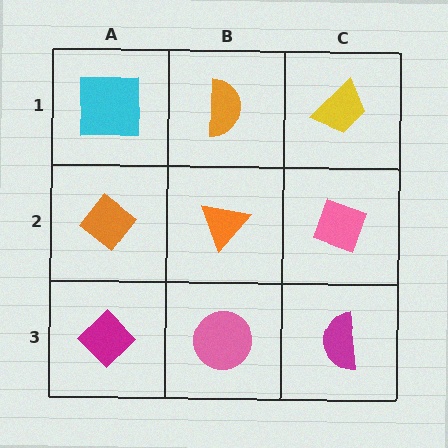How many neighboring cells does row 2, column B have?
4.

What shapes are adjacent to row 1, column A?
An orange diamond (row 2, column A), an orange semicircle (row 1, column B).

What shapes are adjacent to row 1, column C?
A pink diamond (row 2, column C), an orange semicircle (row 1, column B).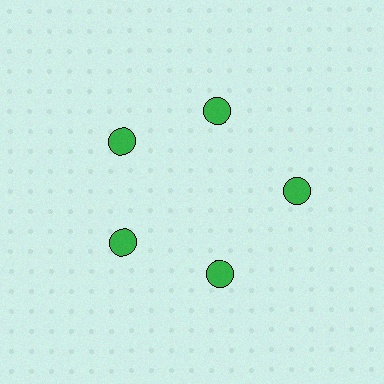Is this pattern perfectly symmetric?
No. The 5 green circles are arranged in a ring, but one element near the 3 o'clock position is pushed outward from the center, breaking the 5-fold rotational symmetry.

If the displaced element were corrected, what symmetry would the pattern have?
It would have 5-fold rotational symmetry — the pattern would map onto itself every 72 degrees.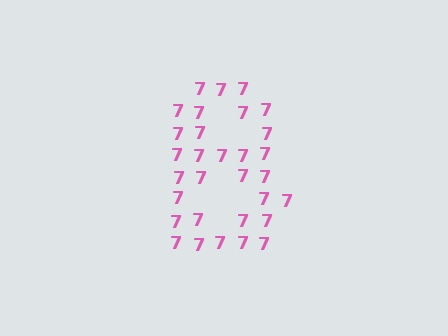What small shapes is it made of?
It is made of small digit 7's.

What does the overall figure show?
The overall figure shows the digit 8.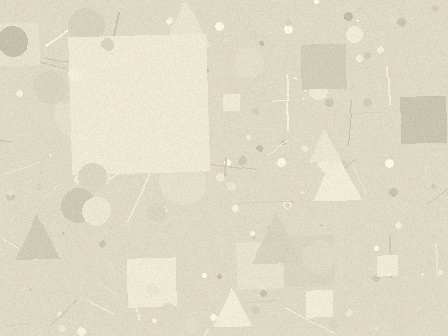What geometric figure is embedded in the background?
A square is embedded in the background.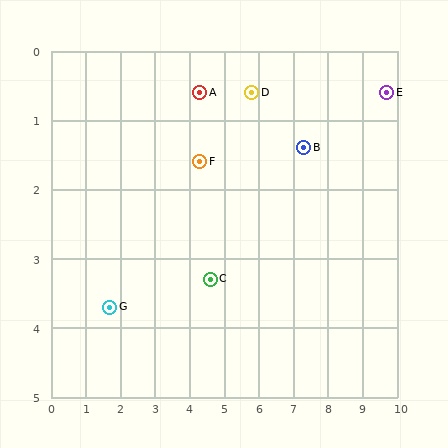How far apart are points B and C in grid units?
Points B and C are about 3.3 grid units apart.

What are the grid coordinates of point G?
Point G is at approximately (1.7, 3.7).